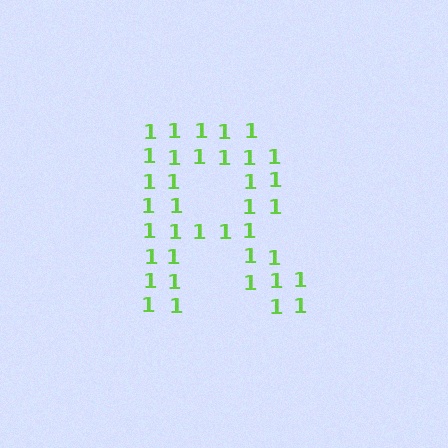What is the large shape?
The large shape is the letter R.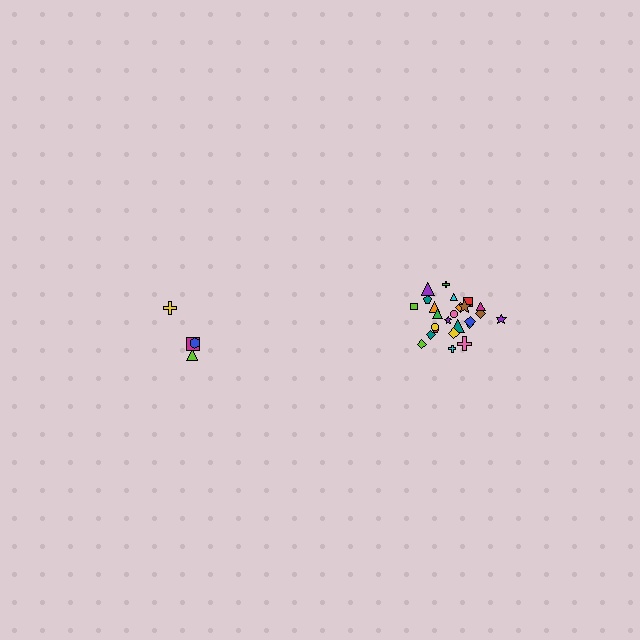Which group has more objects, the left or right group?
The right group.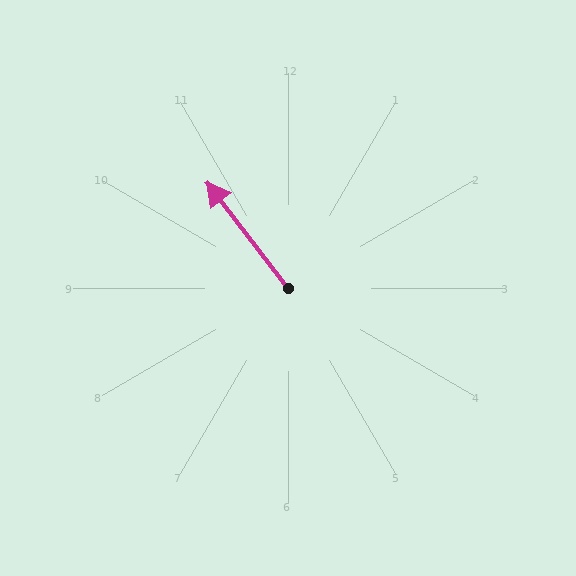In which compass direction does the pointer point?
Northwest.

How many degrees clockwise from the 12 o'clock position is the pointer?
Approximately 323 degrees.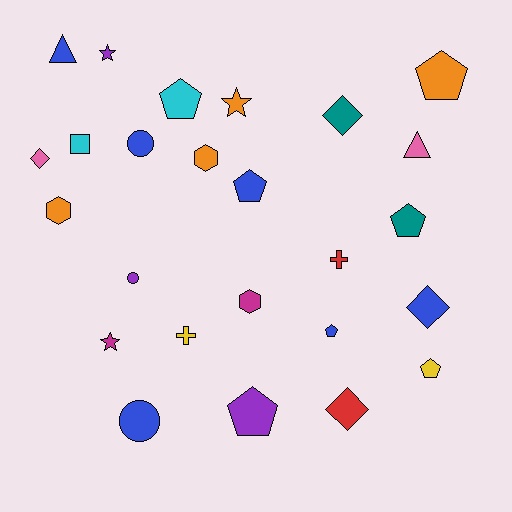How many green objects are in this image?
There are no green objects.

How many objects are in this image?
There are 25 objects.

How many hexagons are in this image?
There are 3 hexagons.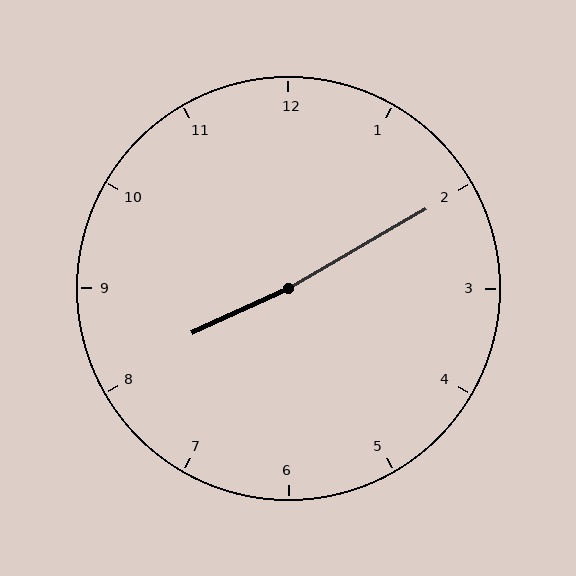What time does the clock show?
8:10.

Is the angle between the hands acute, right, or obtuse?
It is obtuse.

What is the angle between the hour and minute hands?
Approximately 175 degrees.